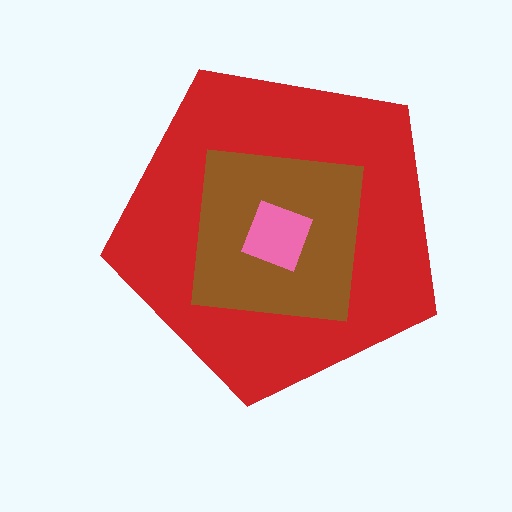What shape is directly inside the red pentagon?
The brown square.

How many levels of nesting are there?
3.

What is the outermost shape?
The red pentagon.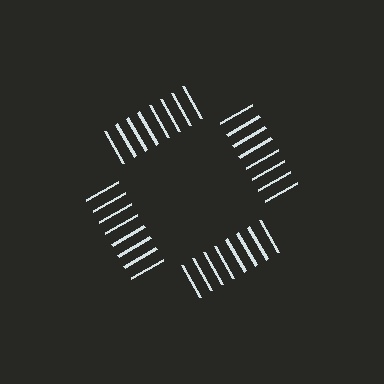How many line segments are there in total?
32 — 8 along each of the 4 edges.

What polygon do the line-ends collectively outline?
An illusory square — the line segments terminate on its edges but no continuous stroke is drawn.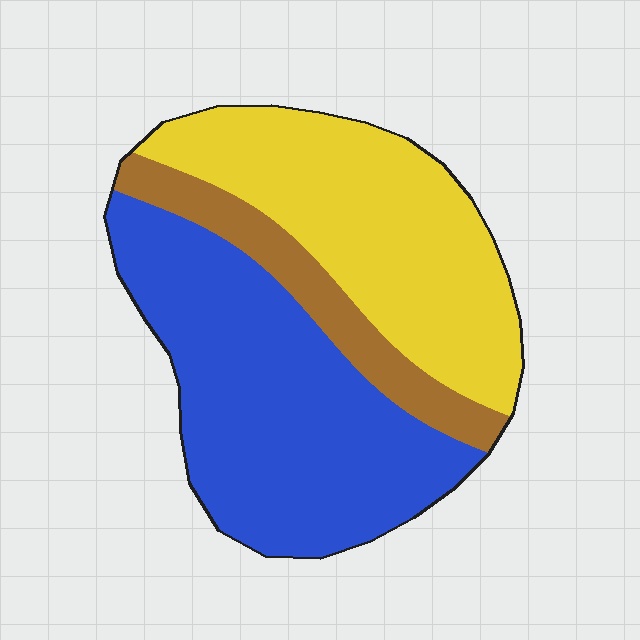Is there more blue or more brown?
Blue.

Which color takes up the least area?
Brown, at roughly 15%.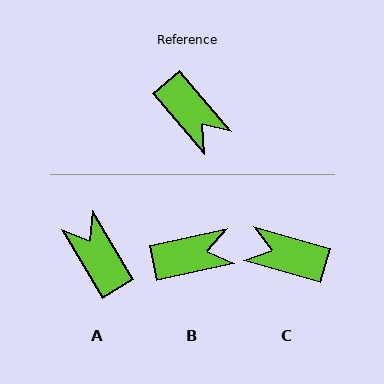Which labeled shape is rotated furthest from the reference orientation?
A, about 170 degrees away.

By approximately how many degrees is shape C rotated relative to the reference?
Approximately 146 degrees clockwise.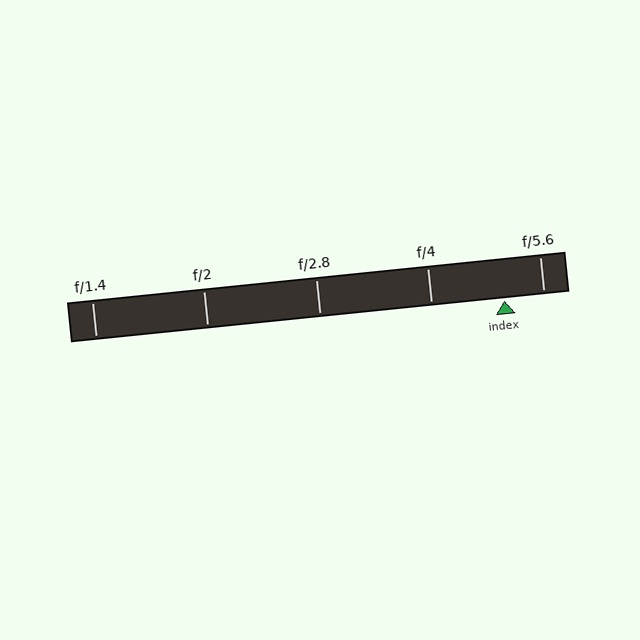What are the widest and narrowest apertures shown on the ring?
The widest aperture shown is f/1.4 and the narrowest is f/5.6.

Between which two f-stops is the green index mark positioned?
The index mark is between f/4 and f/5.6.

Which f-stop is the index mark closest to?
The index mark is closest to f/5.6.